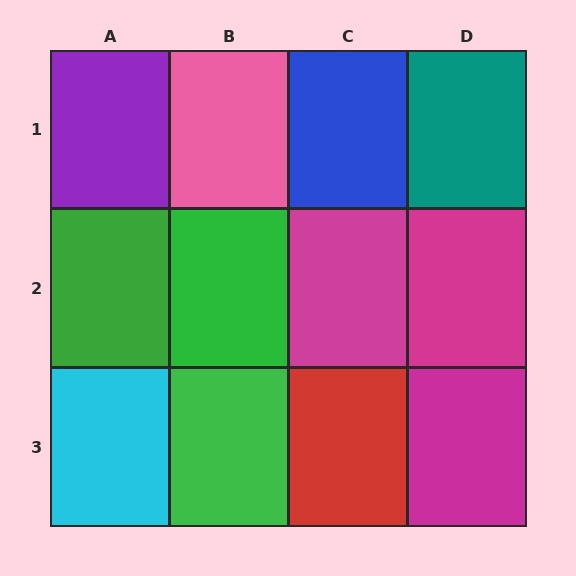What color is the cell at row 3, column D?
Magenta.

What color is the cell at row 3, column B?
Green.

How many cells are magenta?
3 cells are magenta.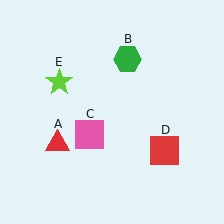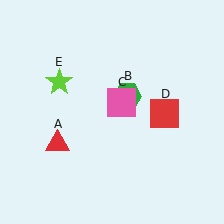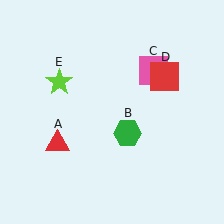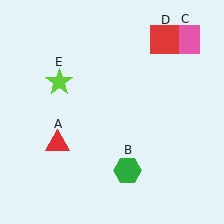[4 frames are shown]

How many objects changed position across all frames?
3 objects changed position: green hexagon (object B), pink square (object C), red square (object D).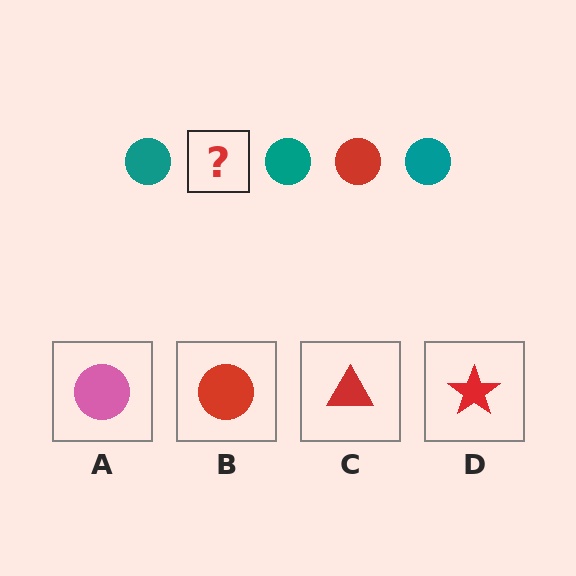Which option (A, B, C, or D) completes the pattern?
B.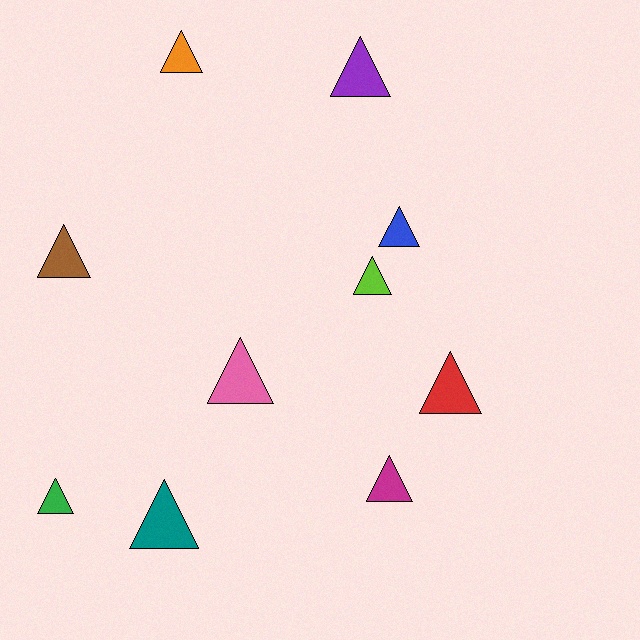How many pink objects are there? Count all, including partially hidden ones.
There is 1 pink object.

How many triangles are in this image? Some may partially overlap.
There are 10 triangles.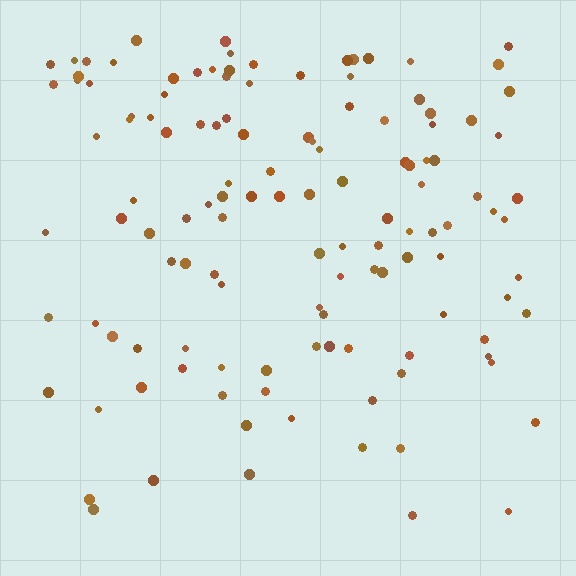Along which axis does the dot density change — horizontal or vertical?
Vertical.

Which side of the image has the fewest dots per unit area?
The bottom.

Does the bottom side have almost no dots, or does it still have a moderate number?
Still a moderate number, just noticeably fewer than the top.